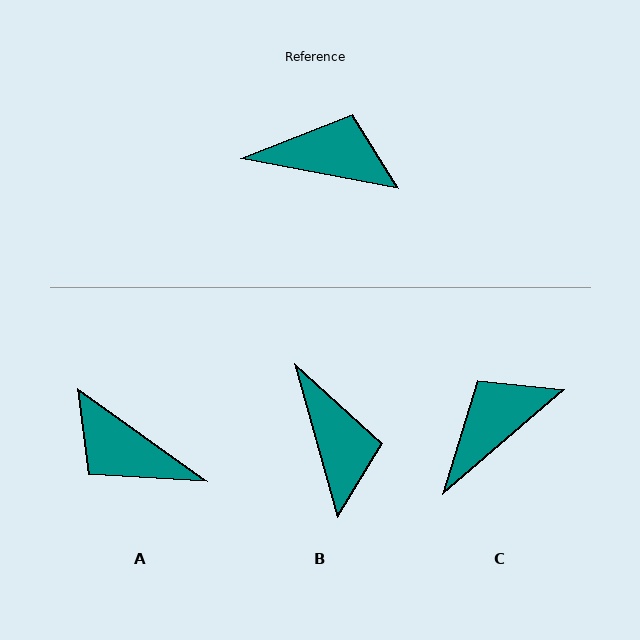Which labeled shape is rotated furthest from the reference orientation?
A, about 156 degrees away.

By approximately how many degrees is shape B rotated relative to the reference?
Approximately 63 degrees clockwise.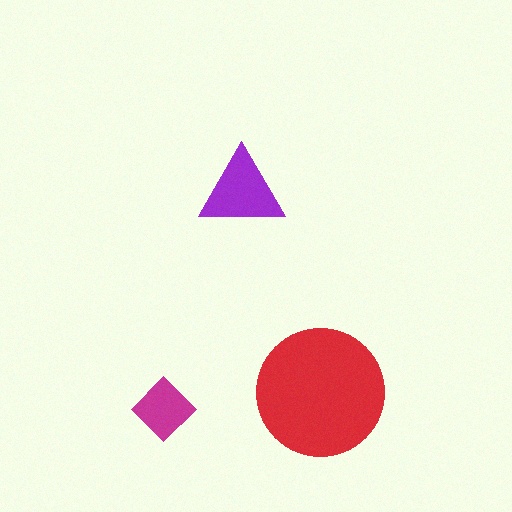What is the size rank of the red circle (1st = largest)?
1st.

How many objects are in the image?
There are 3 objects in the image.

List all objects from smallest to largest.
The magenta diamond, the purple triangle, the red circle.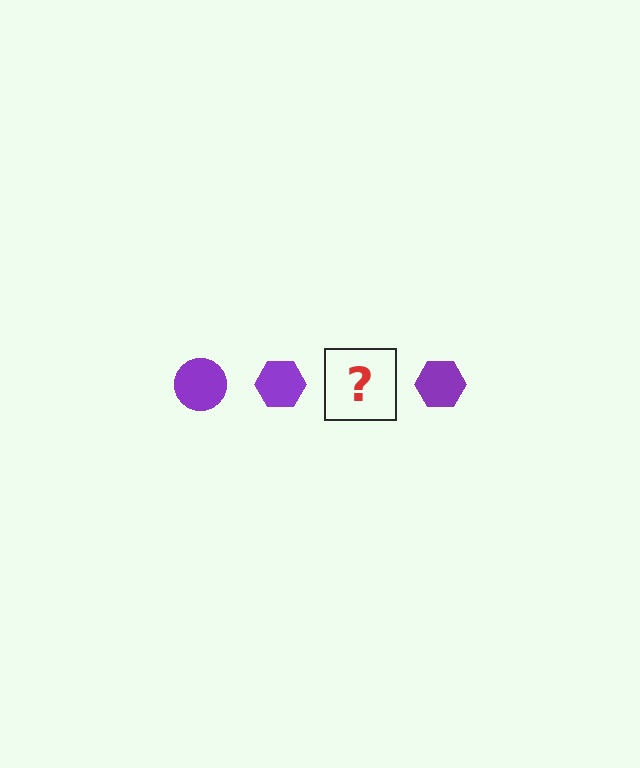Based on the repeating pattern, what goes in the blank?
The blank should be a purple circle.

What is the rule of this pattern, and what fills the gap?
The rule is that the pattern cycles through circle, hexagon shapes in purple. The gap should be filled with a purple circle.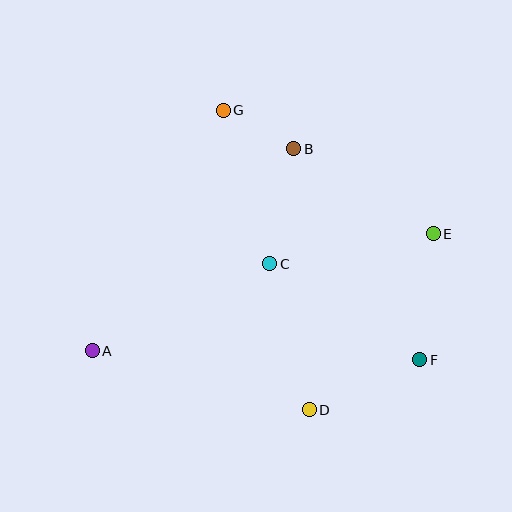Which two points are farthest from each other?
Points A and E are farthest from each other.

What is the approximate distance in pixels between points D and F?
The distance between D and F is approximately 121 pixels.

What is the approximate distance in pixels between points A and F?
The distance between A and F is approximately 328 pixels.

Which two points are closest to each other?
Points B and G are closest to each other.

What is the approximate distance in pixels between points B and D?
The distance between B and D is approximately 261 pixels.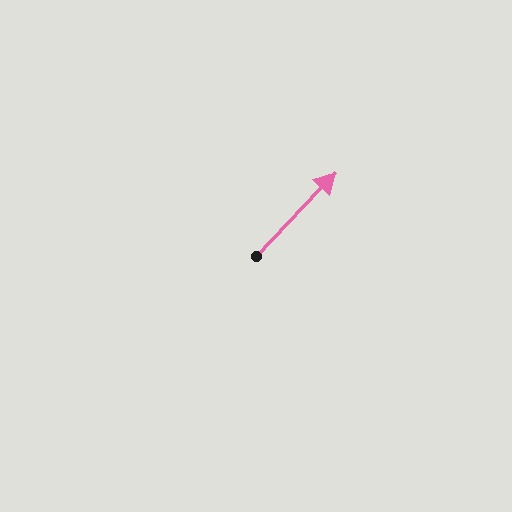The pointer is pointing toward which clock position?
Roughly 1 o'clock.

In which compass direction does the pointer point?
Northeast.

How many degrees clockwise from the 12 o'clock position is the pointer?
Approximately 43 degrees.